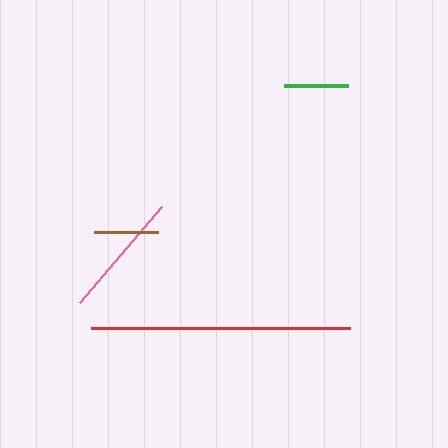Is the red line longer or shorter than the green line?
The red line is longer than the green line.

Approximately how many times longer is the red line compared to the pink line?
The red line is approximately 2.0 times the length of the pink line.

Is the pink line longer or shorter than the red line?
The red line is longer than the pink line.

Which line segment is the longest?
The red line is the longest at approximately 259 pixels.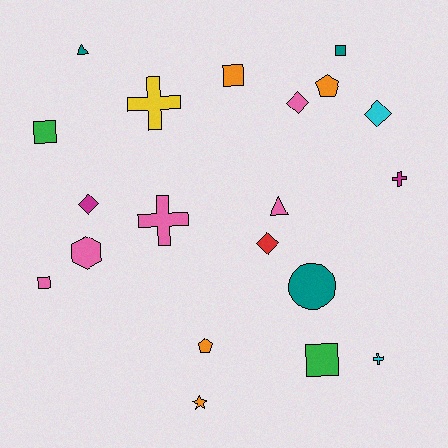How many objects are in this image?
There are 20 objects.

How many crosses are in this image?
There are 4 crosses.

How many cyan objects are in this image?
There are 2 cyan objects.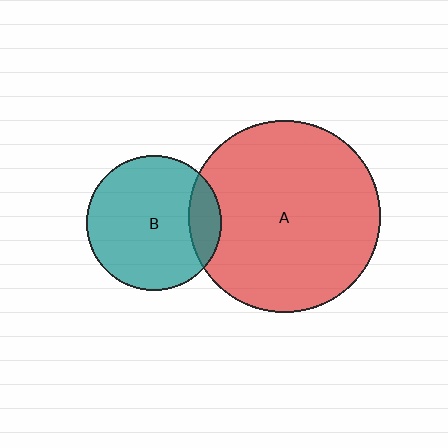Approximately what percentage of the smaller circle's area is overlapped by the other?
Approximately 15%.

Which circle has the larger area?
Circle A (red).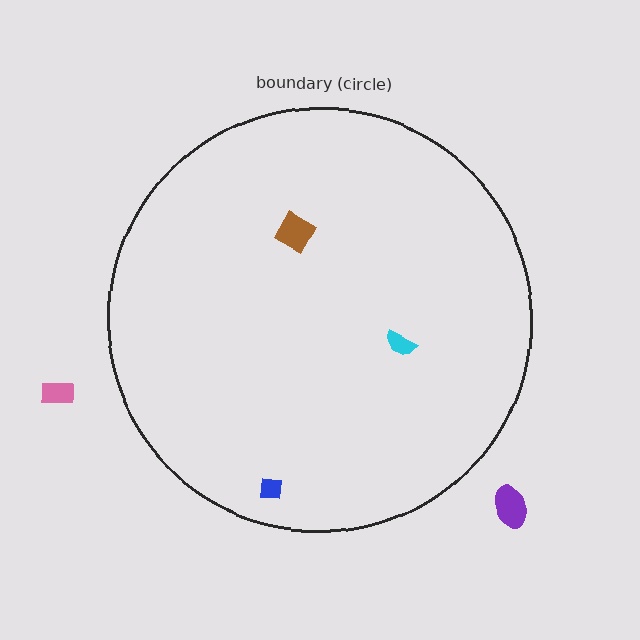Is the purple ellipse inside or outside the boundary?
Outside.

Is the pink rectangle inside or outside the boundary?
Outside.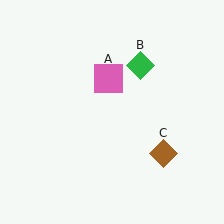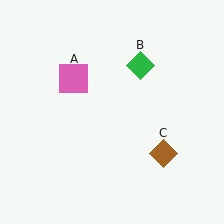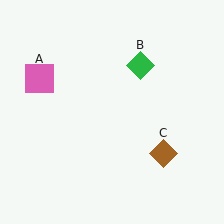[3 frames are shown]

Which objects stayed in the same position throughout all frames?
Green diamond (object B) and brown diamond (object C) remained stationary.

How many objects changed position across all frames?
1 object changed position: pink square (object A).